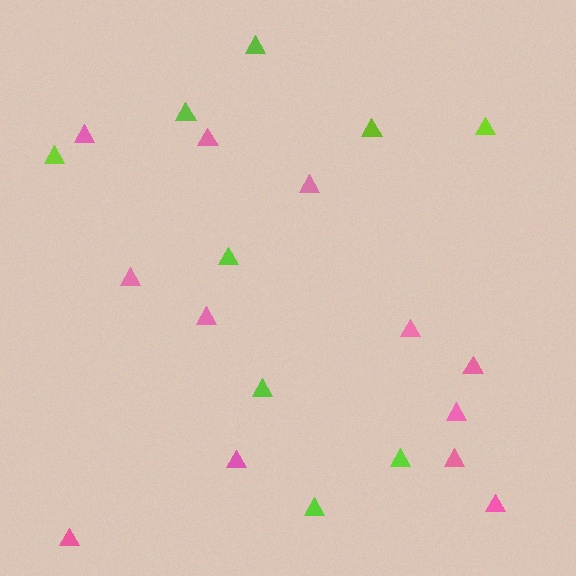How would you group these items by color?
There are 2 groups: one group of pink triangles (12) and one group of lime triangles (9).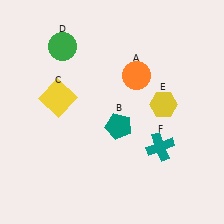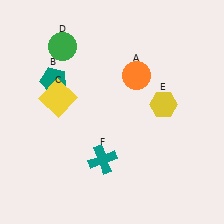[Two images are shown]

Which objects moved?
The objects that moved are: the teal pentagon (B), the teal cross (F).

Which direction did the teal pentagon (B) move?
The teal pentagon (B) moved left.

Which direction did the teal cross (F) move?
The teal cross (F) moved left.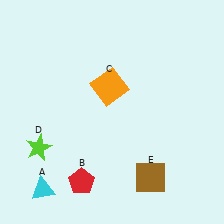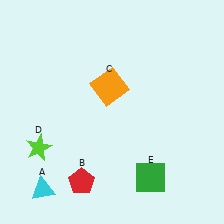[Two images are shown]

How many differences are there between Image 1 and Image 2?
There is 1 difference between the two images.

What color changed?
The square (E) changed from brown in Image 1 to green in Image 2.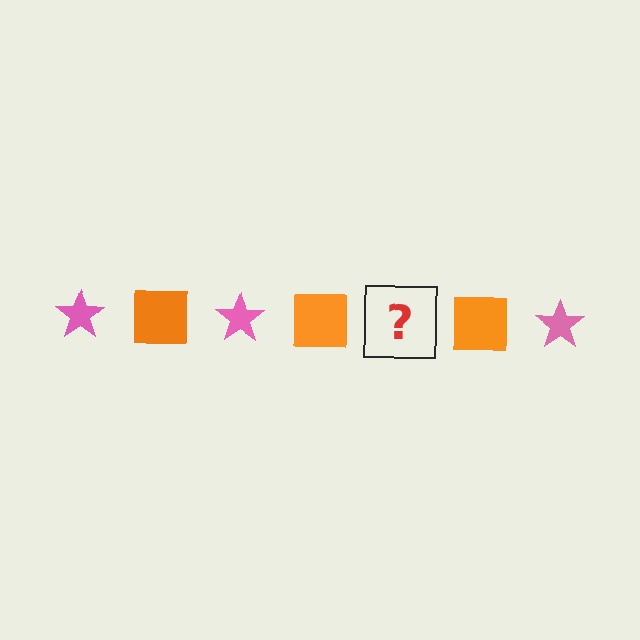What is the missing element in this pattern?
The missing element is a pink star.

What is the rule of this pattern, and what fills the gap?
The rule is that the pattern alternates between pink star and orange square. The gap should be filled with a pink star.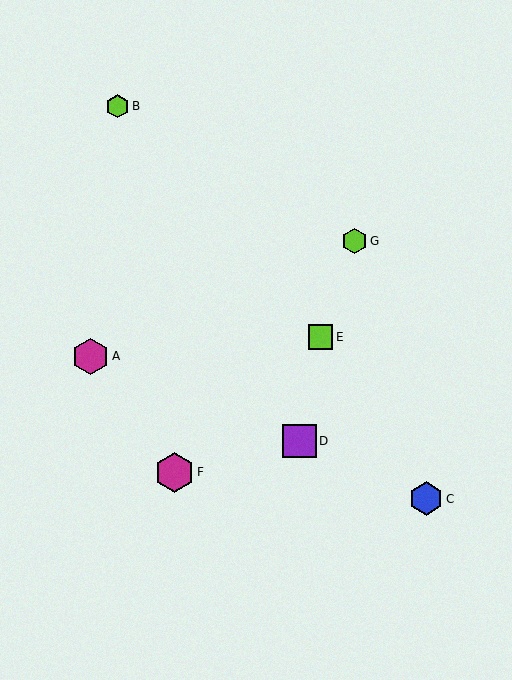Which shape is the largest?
The magenta hexagon (labeled F) is the largest.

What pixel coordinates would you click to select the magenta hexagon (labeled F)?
Click at (175, 472) to select the magenta hexagon F.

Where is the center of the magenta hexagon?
The center of the magenta hexagon is at (175, 472).